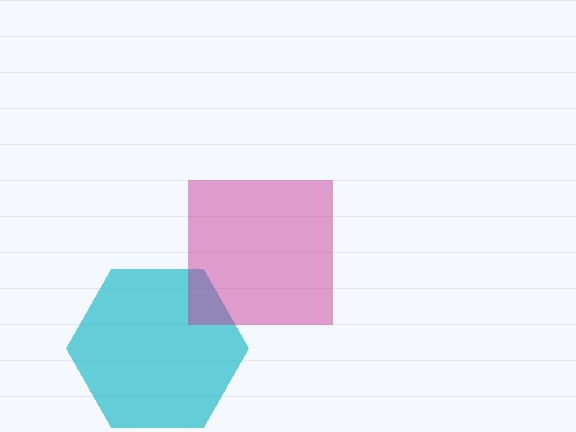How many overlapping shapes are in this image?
There are 2 overlapping shapes in the image.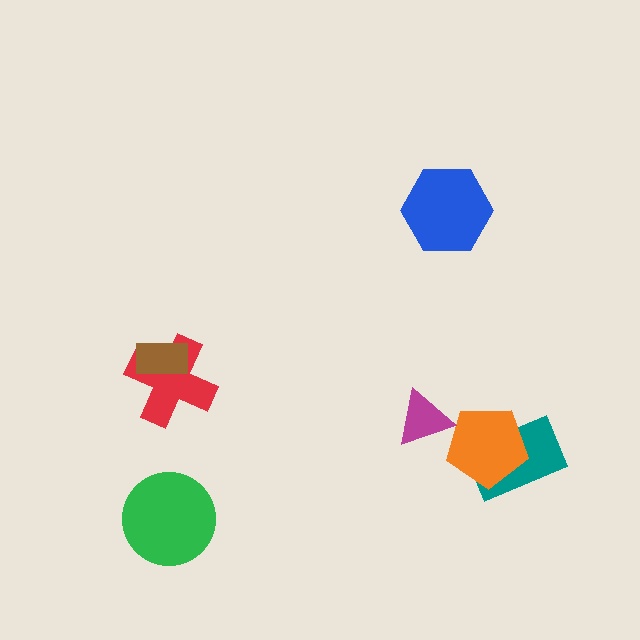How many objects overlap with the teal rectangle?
1 object overlaps with the teal rectangle.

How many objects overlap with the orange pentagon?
2 objects overlap with the orange pentagon.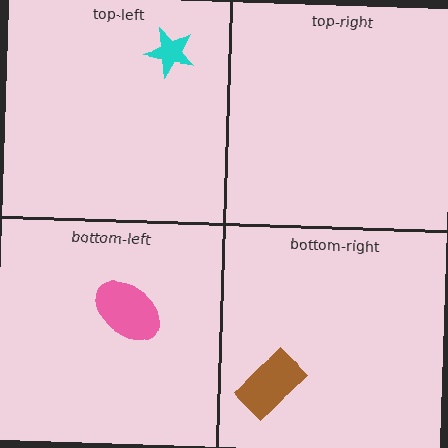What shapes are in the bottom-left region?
The pink ellipse.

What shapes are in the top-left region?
The cyan star.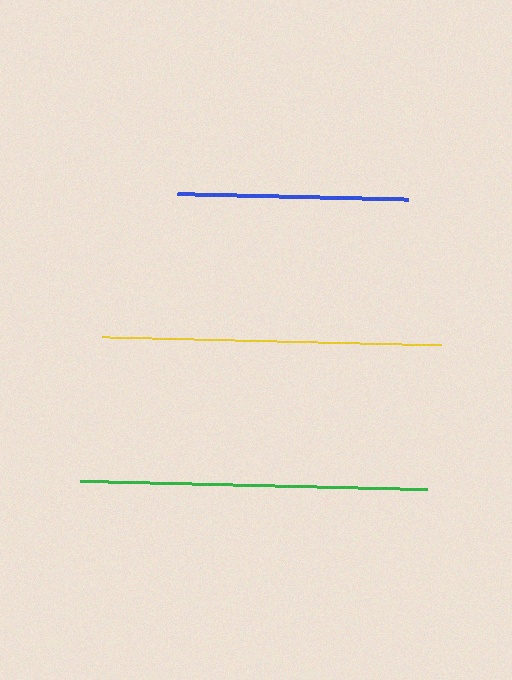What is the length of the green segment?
The green segment is approximately 347 pixels long.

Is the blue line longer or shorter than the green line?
The green line is longer than the blue line.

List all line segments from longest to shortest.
From longest to shortest: green, yellow, blue.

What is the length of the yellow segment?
The yellow segment is approximately 339 pixels long.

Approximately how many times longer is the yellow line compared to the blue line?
The yellow line is approximately 1.5 times the length of the blue line.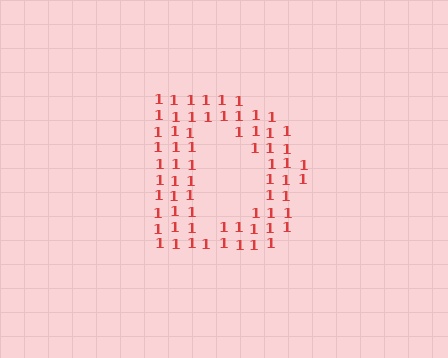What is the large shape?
The large shape is the letter D.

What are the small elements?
The small elements are digit 1's.